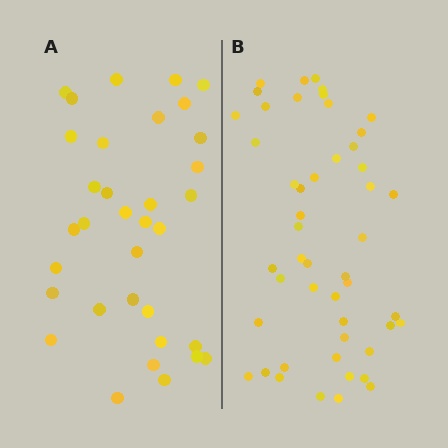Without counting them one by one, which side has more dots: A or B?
Region B (the right region) has more dots.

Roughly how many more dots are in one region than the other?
Region B has approximately 15 more dots than region A.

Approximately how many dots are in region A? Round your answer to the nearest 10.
About 30 dots. (The exact count is 34, which rounds to 30.)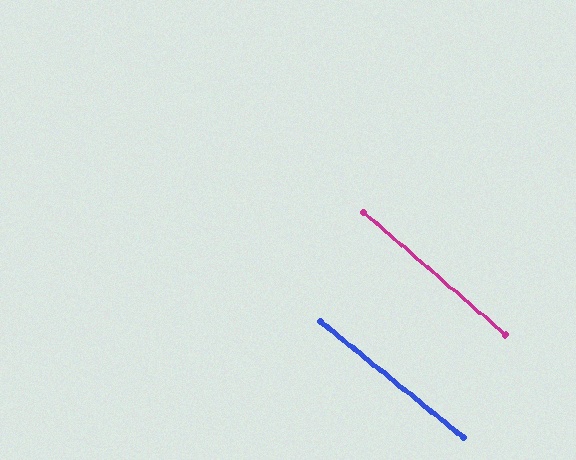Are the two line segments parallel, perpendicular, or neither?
Parallel — their directions differ by only 1.6°.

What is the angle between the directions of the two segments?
Approximately 2 degrees.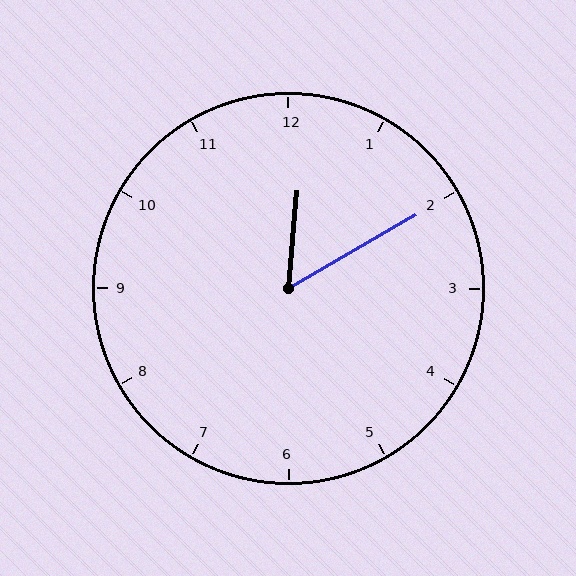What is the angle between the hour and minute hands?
Approximately 55 degrees.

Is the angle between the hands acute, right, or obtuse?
It is acute.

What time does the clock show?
12:10.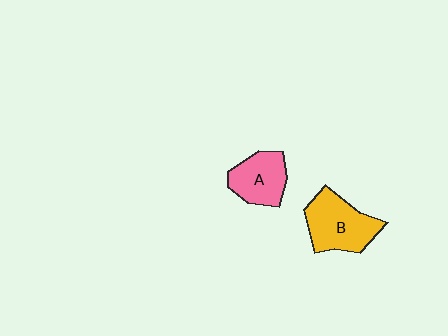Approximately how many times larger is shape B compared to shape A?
Approximately 1.3 times.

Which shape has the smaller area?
Shape A (pink).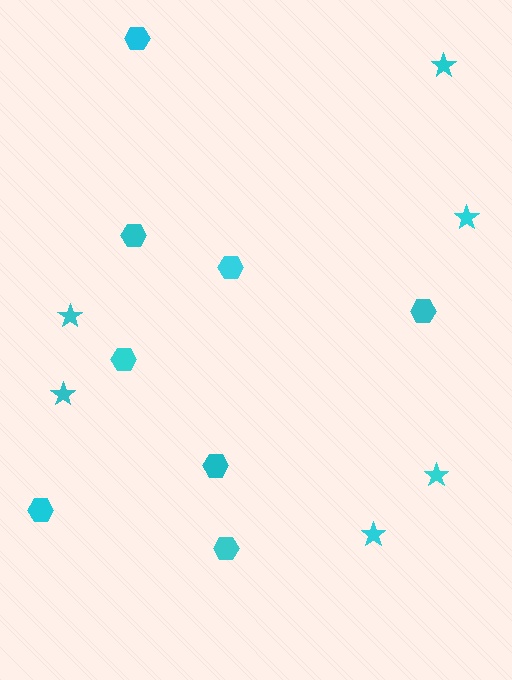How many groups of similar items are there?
There are 2 groups: one group of stars (6) and one group of hexagons (8).